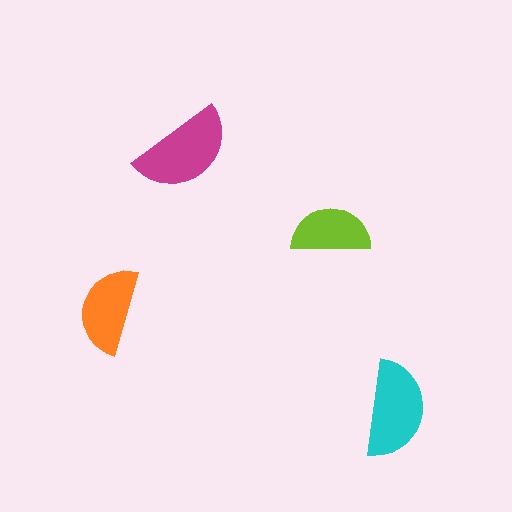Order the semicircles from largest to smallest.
the magenta one, the cyan one, the orange one, the lime one.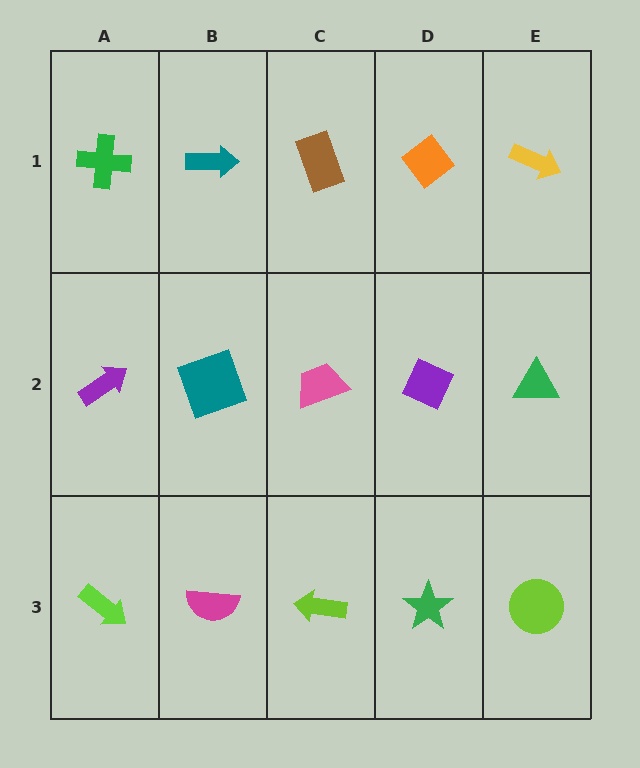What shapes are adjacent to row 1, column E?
A green triangle (row 2, column E), an orange diamond (row 1, column D).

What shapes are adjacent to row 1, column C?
A pink trapezoid (row 2, column C), a teal arrow (row 1, column B), an orange diamond (row 1, column D).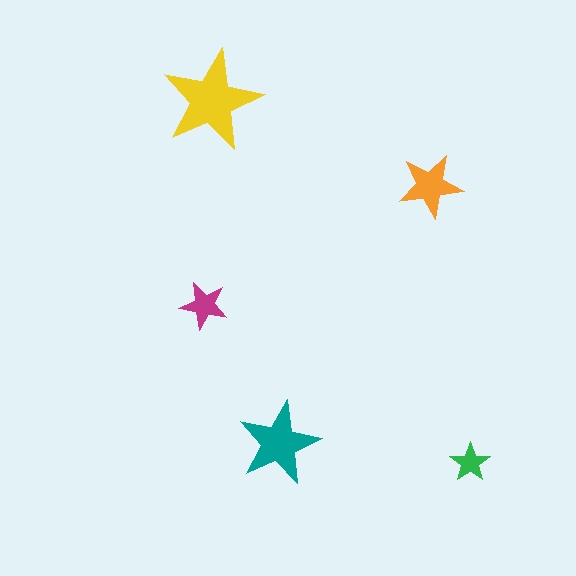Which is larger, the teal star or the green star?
The teal one.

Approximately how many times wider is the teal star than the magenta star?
About 1.5 times wider.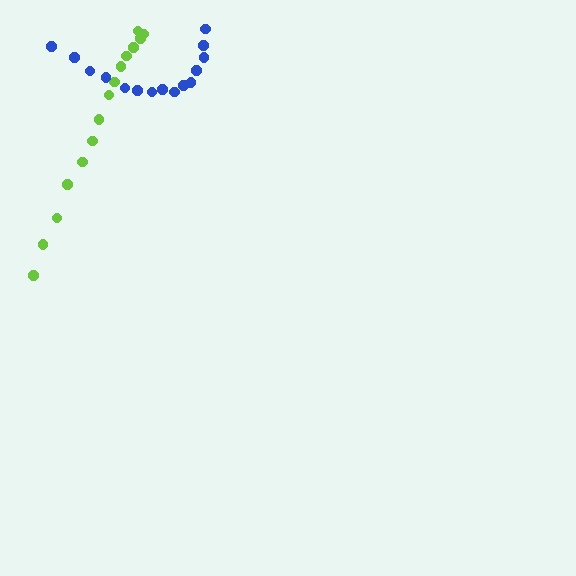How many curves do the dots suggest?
There are 2 distinct paths.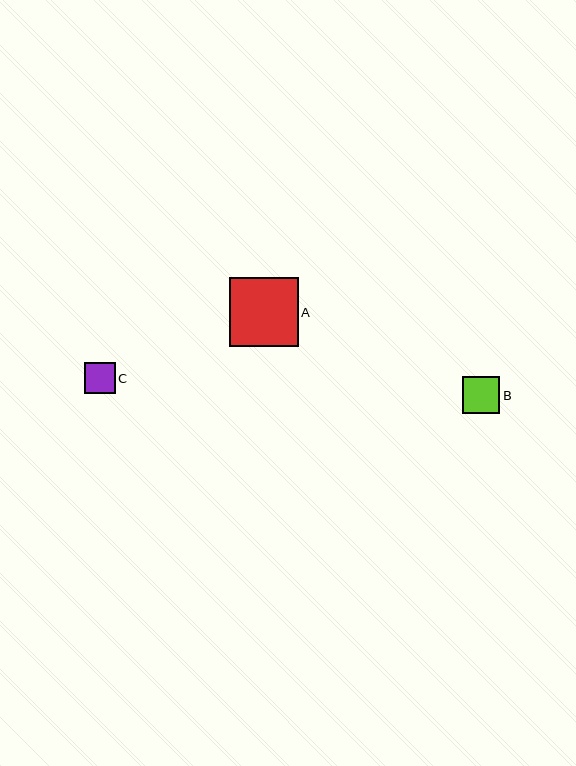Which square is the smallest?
Square C is the smallest with a size of approximately 31 pixels.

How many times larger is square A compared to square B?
Square A is approximately 1.9 times the size of square B.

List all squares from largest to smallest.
From largest to smallest: A, B, C.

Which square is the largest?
Square A is the largest with a size of approximately 69 pixels.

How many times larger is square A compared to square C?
Square A is approximately 2.2 times the size of square C.